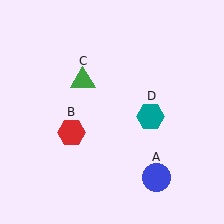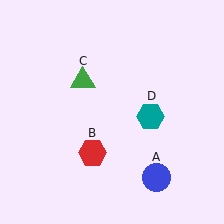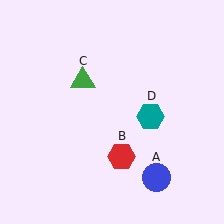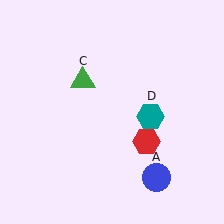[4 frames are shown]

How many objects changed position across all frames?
1 object changed position: red hexagon (object B).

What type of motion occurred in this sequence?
The red hexagon (object B) rotated counterclockwise around the center of the scene.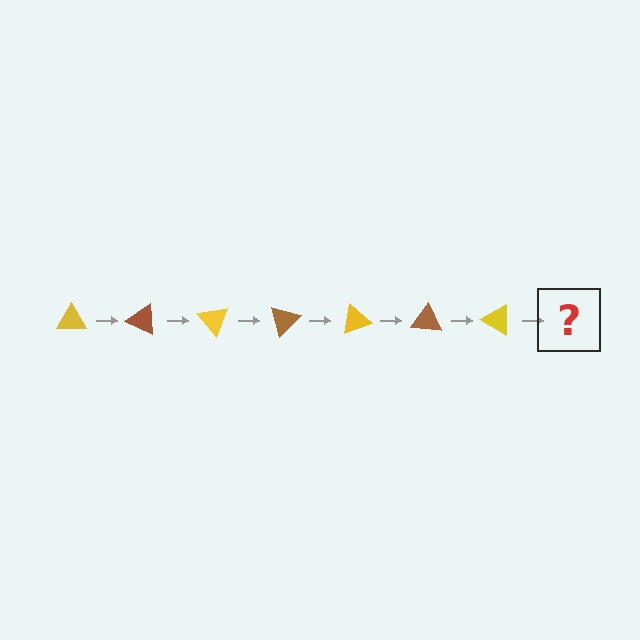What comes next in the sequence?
The next element should be a brown triangle, rotated 175 degrees from the start.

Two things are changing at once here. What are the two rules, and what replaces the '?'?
The two rules are that it rotates 25 degrees each step and the color cycles through yellow and brown. The '?' should be a brown triangle, rotated 175 degrees from the start.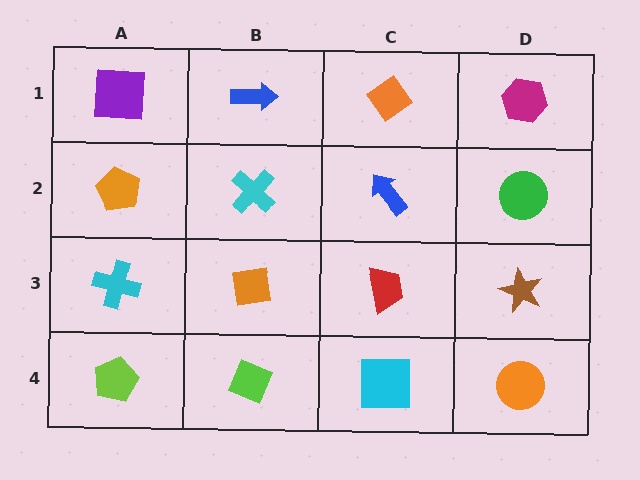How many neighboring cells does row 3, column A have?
3.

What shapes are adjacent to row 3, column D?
A green circle (row 2, column D), an orange circle (row 4, column D), a red trapezoid (row 3, column C).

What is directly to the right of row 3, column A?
An orange square.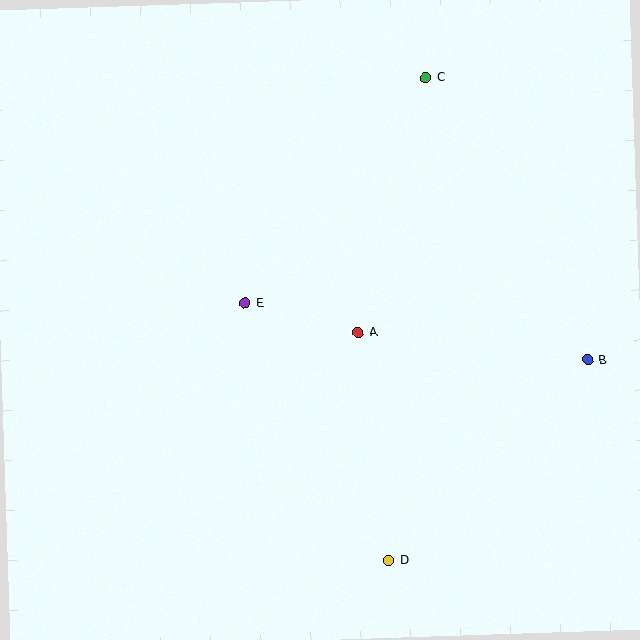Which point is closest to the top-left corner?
Point E is closest to the top-left corner.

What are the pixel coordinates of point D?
Point D is at (389, 561).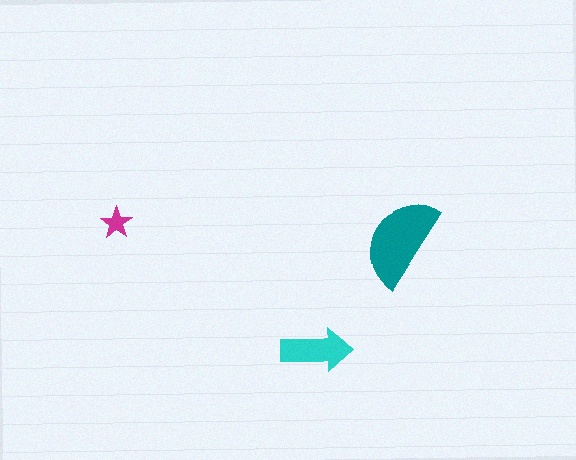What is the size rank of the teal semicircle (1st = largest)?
1st.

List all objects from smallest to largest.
The magenta star, the cyan arrow, the teal semicircle.